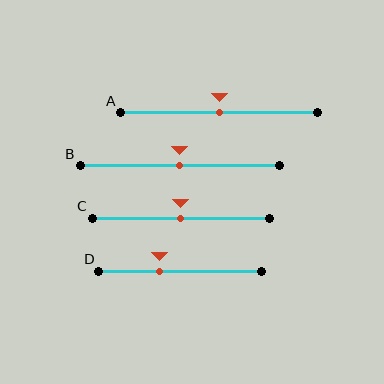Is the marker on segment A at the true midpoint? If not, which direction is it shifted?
Yes, the marker on segment A is at the true midpoint.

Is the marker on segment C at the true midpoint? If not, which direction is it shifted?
Yes, the marker on segment C is at the true midpoint.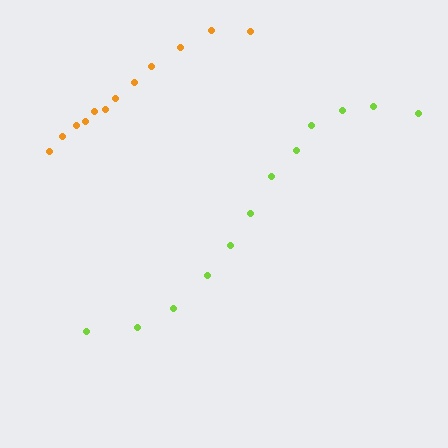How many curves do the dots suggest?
There are 2 distinct paths.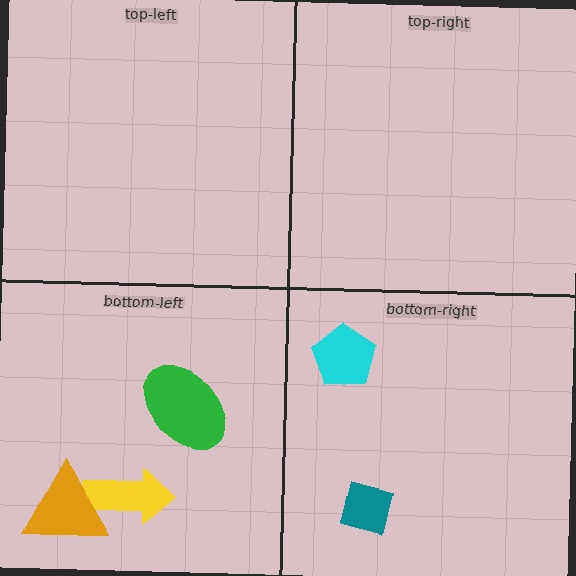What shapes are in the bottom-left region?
The yellow arrow, the orange triangle, the green ellipse.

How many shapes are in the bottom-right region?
2.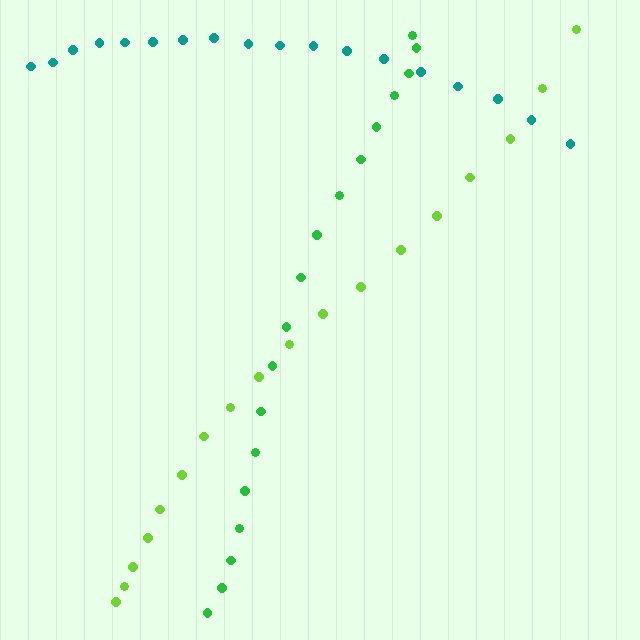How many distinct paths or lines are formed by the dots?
There are 3 distinct paths.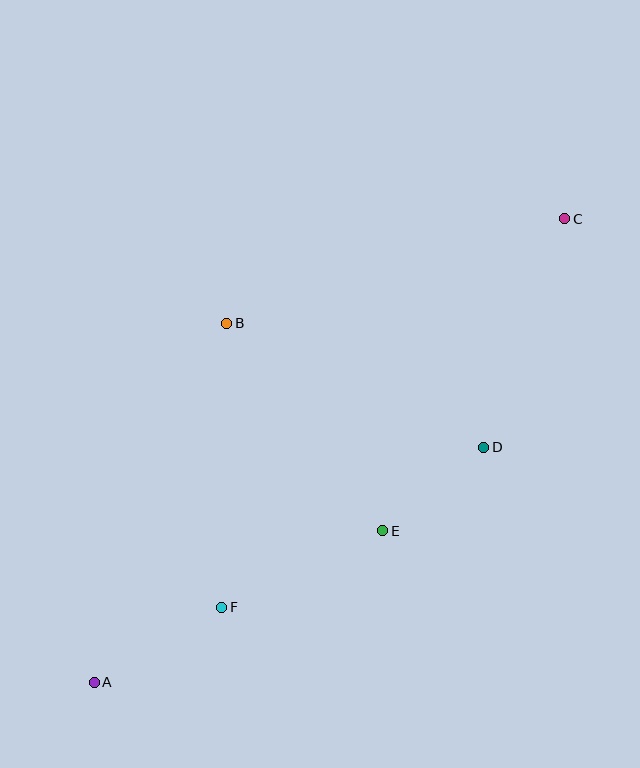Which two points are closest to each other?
Points D and E are closest to each other.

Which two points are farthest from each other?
Points A and C are farthest from each other.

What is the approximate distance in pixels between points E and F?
The distance between E and F is approximately 178 pixels.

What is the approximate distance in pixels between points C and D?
The distance between C and D is approximately 242 pixels.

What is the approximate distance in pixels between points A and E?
The distance between A and E is approximately 326 pixels.